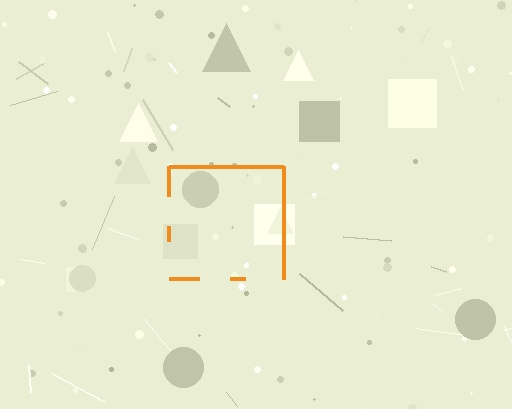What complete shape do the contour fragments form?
The contour fragments form a square.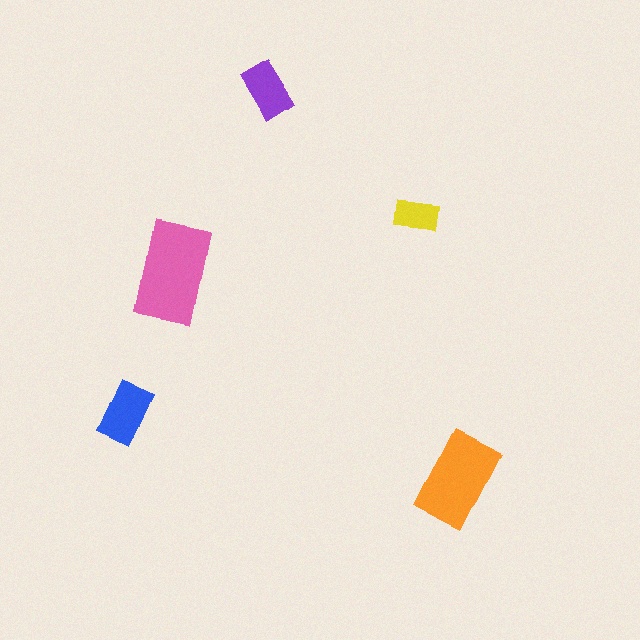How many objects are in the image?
There are 5 objects in the image.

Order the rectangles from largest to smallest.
the pink one, the orange one, the blue one, the purple one, the yellow one.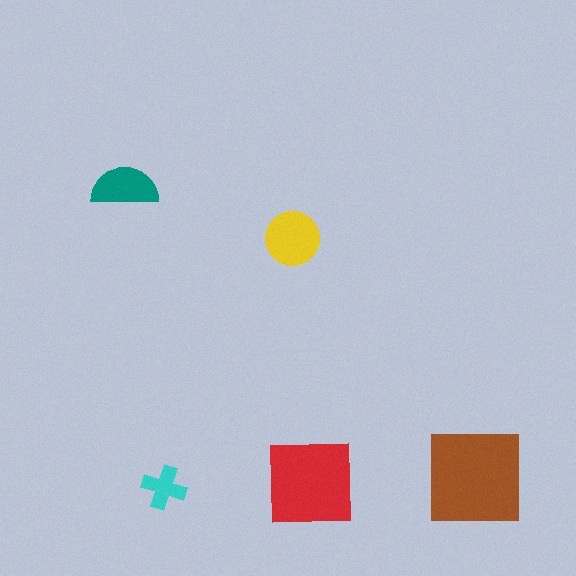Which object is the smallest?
The cyan cross.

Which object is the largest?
The brown square.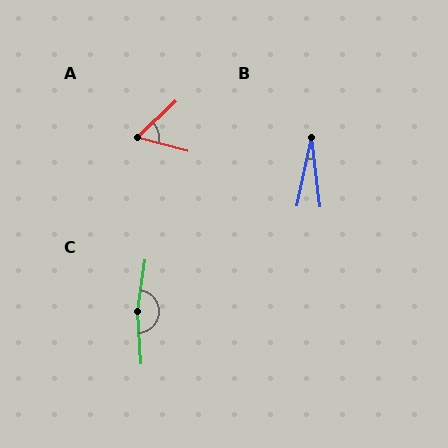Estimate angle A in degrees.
Approximately 59 degrees.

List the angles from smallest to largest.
B (19°), A (59°), C (167°).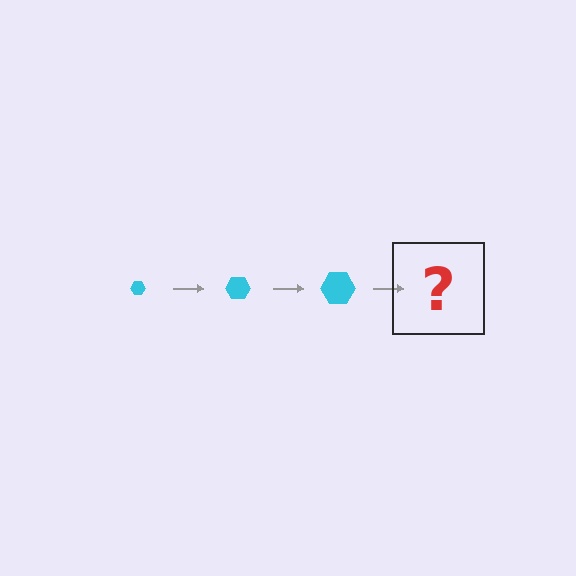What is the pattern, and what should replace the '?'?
The pattern is that the hexagon gets progressively larger each step. The '?' should be a cyan hexagon, larger than the previous one.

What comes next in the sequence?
The next element should be a cyan hexagon, larger than the previous one.